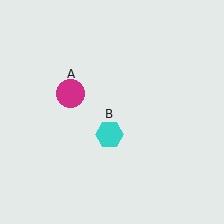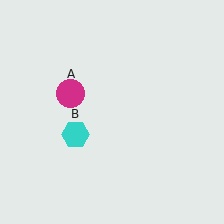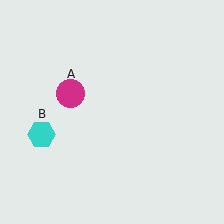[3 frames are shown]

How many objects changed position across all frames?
1 object changed position: cyan hexagon (object B).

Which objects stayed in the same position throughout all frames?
Magenta circle (object A) remained stationary.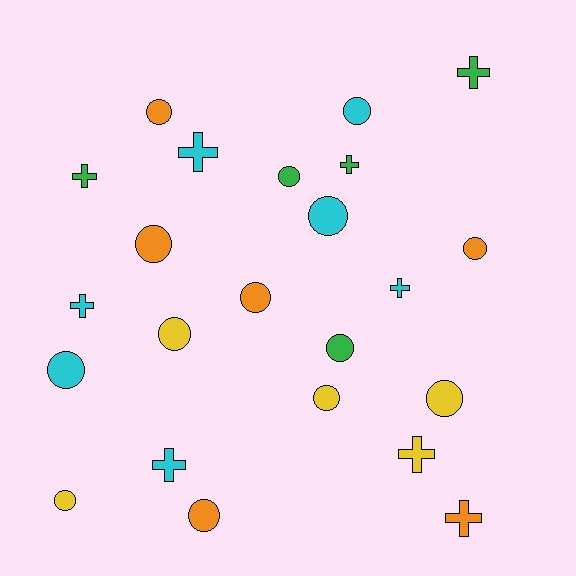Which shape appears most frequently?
Circle, with 14 objects.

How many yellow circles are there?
There are 4 yellow circles.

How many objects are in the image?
There are 23 objects.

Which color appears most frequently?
Cyan, with 7 objects.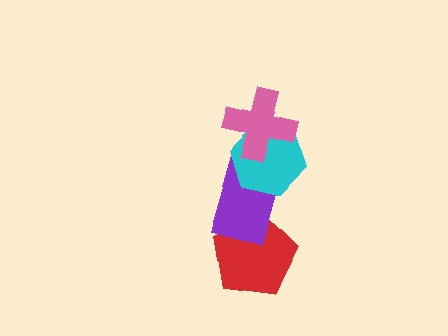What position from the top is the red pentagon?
The red pentagon is 4th from the top.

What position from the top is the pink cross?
The pink cross is 1st from the top.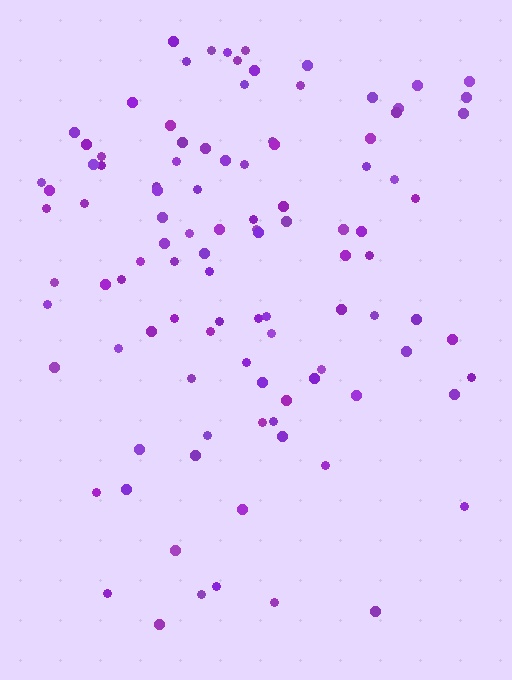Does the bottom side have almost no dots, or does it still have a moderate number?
Still a moderate number, just noticeably fewer than the top.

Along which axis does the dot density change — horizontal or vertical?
Vertical.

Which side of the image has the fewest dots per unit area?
The bottom.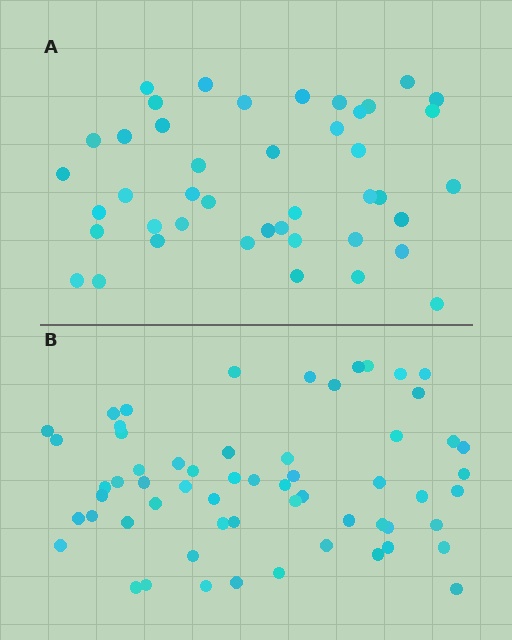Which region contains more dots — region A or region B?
Region B (the bottom region) has more dots.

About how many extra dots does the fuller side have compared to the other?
Region B has approximately 15 more dots than region A.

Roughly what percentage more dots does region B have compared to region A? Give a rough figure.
About 40% more.